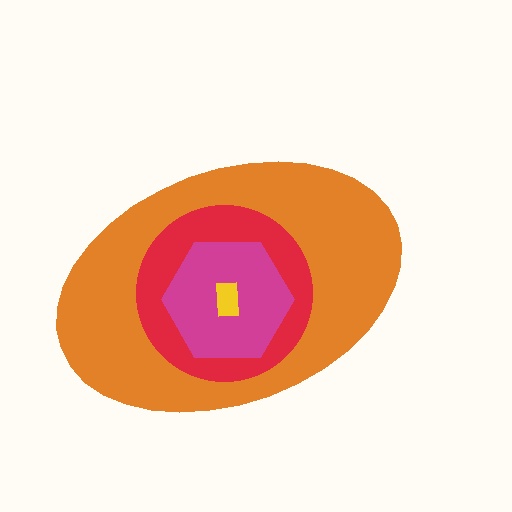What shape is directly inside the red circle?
The magenta hexagon.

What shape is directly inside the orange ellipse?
The red circle.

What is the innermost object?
The yellow rectangle.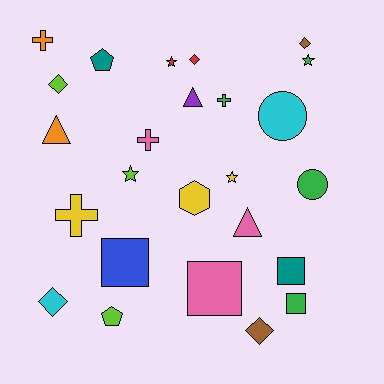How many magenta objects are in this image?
There are no magenta objects.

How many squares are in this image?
There are 4 squares.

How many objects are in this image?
There are 25 objects.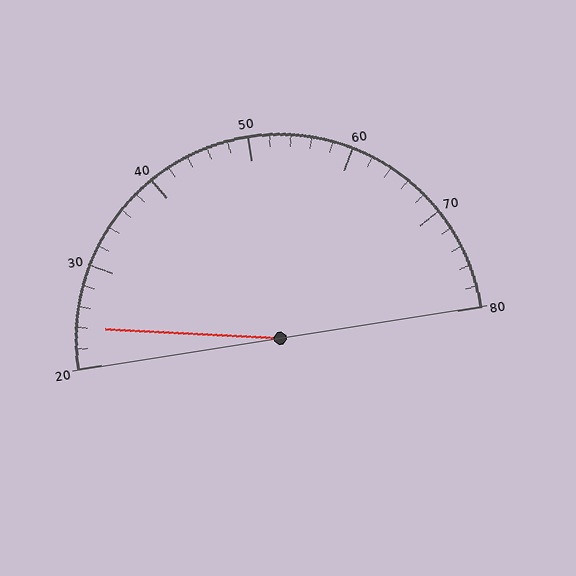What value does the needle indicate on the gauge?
The needle indicates approximately 24.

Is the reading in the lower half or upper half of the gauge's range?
The reading is in the lower half of the range (20 to 80).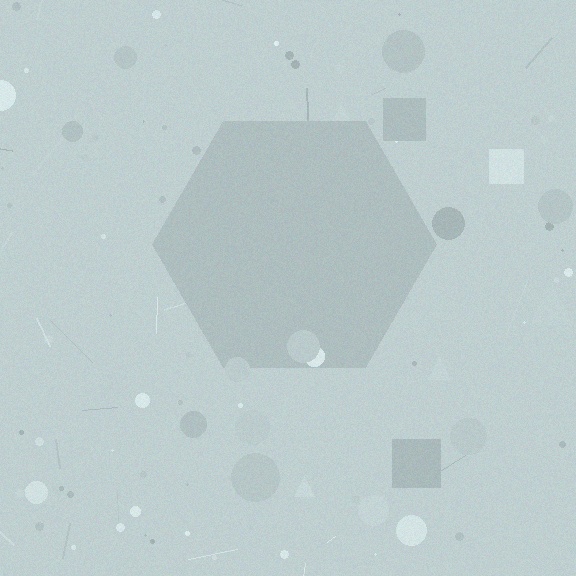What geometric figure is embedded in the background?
A hexagon is embedded in the background.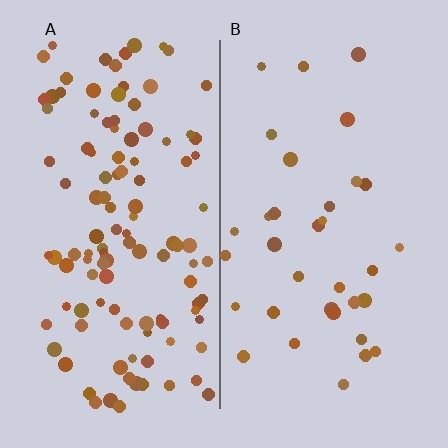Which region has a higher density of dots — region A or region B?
A (the left).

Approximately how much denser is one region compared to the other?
Approximately 3.4× — region A over region B.